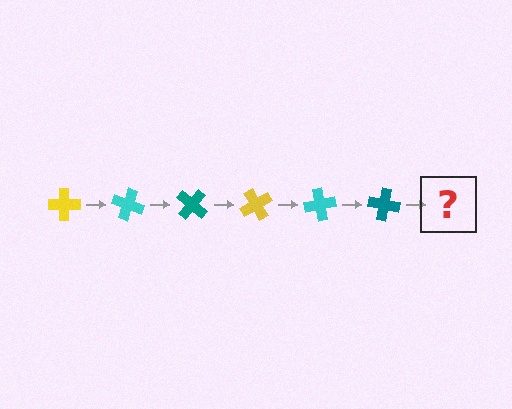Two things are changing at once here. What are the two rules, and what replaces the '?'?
The two rules are that it rotates 20 degrees each step and the color cycles through yellow, cyan, and teal. The '?' should be a yellow cross, rotated 120 degrees from the start.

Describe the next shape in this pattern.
It should be a yellow cross, rotated 120 degrees from the start.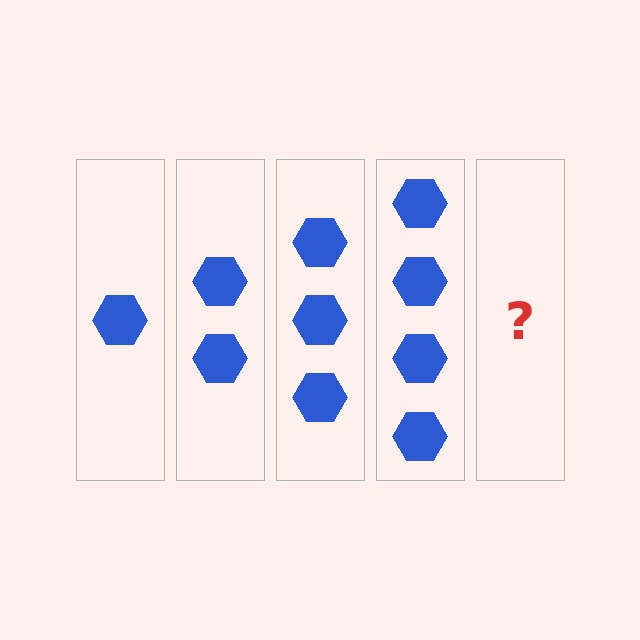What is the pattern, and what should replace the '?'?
The pattern is that each step adds one more hexagon. The '?' should be 5 hexagons.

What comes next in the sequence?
The next element should be 5 hexagons.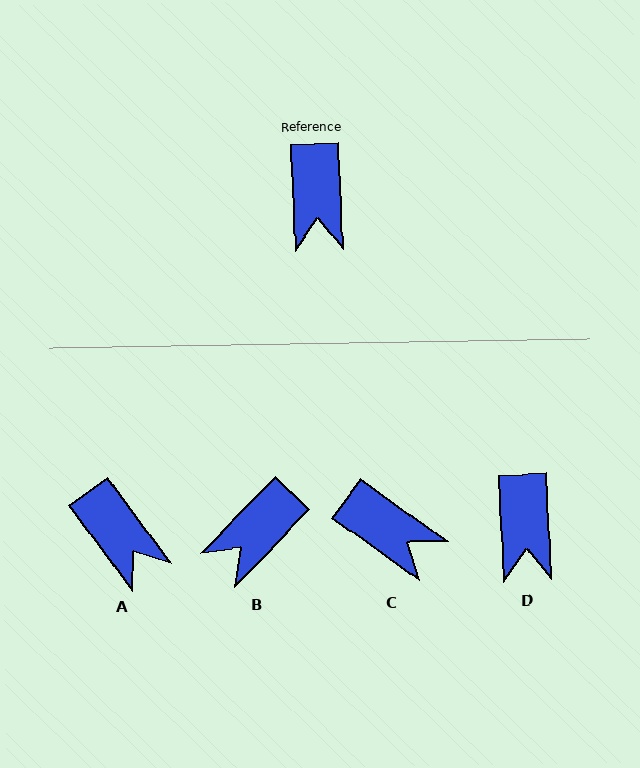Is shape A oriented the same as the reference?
No, it is off by about 34 degrees.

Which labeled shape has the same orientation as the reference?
D.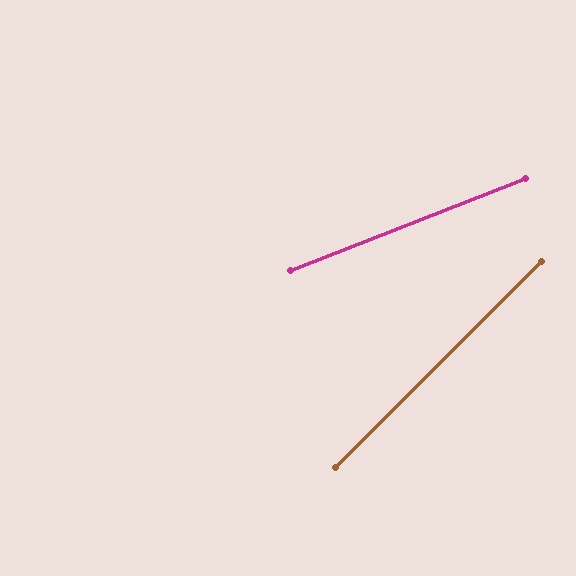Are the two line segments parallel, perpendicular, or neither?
Neither parallel nor perpendicular — they differ by about 24°.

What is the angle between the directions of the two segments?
Approximately 24 degrees.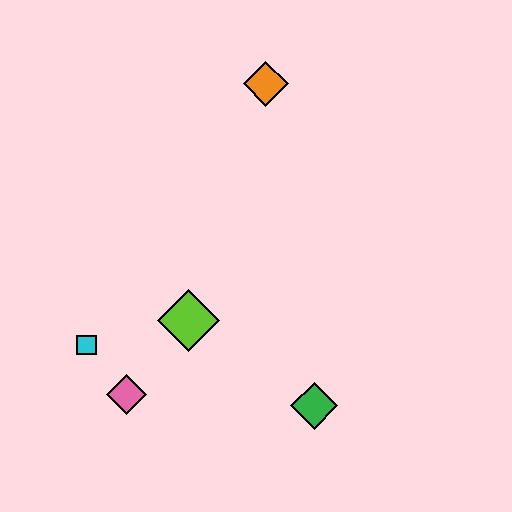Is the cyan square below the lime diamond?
Yes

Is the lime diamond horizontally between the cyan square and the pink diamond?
No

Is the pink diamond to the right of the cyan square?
Yes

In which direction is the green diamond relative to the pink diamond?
The green diamond is to the right of the pink diamond.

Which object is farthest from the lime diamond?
The orange diamond is farthest from the lime diamond.